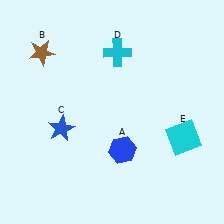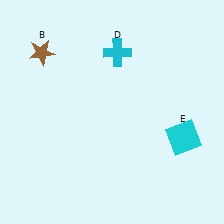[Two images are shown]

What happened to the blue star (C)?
The blue star (C) was removed in Image 2. It was in the bottom-left area of Image 1.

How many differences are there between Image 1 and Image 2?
There are 2 differences between the two images.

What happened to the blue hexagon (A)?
The blue hexagon (A) was removed in Image 2. It was in the bottom-right area of Image 1.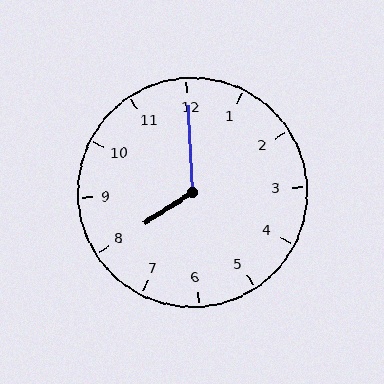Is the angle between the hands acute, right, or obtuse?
It is obtuse.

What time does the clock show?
8:00.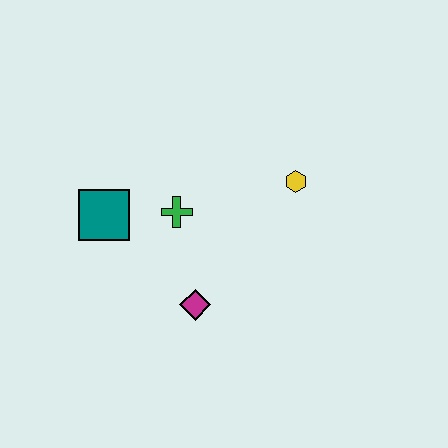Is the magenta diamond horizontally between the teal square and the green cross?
No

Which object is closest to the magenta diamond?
The green cross is closest to the magenta diamond.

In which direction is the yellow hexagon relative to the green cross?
The yellow hexagon is to the right of the green cross.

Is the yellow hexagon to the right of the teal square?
Yes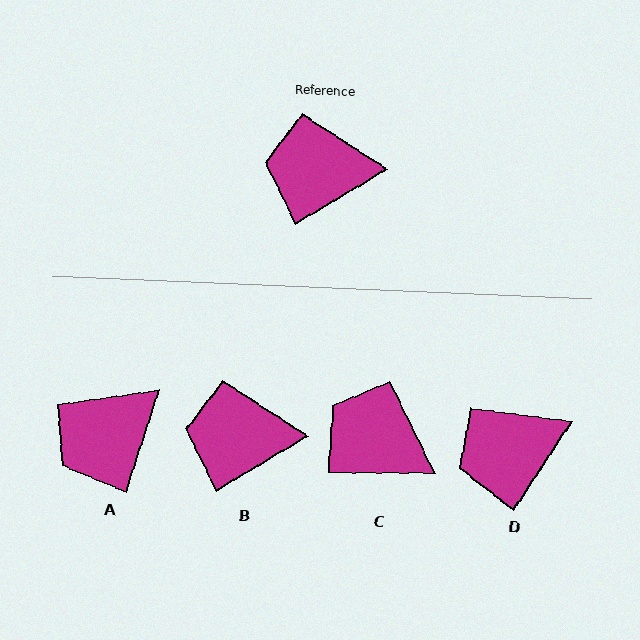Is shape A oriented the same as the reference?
No, it is off by about 41 degrees.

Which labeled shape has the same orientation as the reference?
B.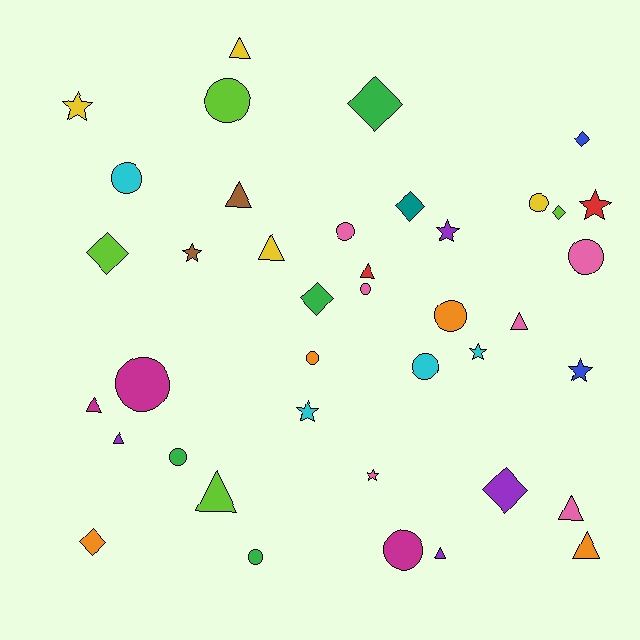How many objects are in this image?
There are 40 objects.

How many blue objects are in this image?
There are 2 blue objects.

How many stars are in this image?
There are 8 stars.